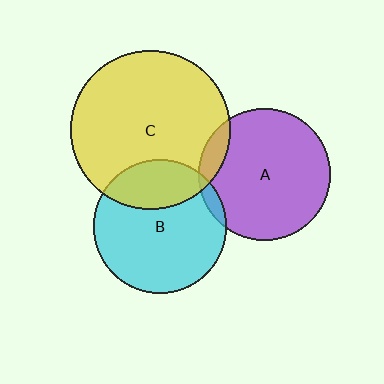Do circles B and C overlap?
Yes.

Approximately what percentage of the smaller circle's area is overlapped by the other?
Approximately 25%.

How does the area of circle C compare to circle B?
Approximately 1.4 times.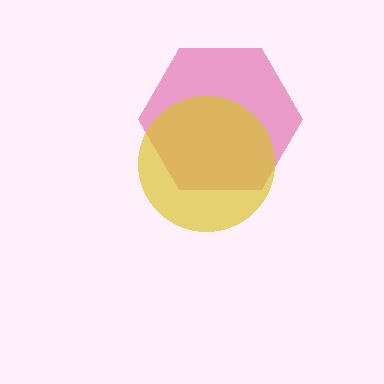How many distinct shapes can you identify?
There are 2 distinct shapes: a magenta hexagon, a yellow circle.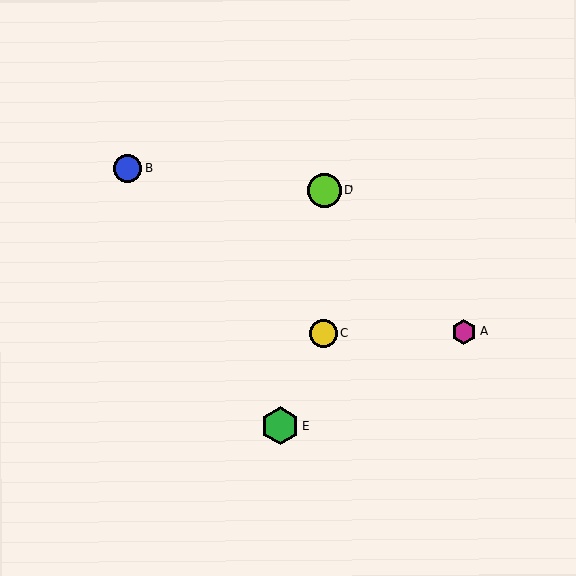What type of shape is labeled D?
Shape D is a lime circle.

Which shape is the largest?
The green hexagon (labeled E) is the largest.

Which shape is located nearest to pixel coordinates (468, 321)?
The magenta hexagon (labeled A) at (464, 331) is nearest to that location.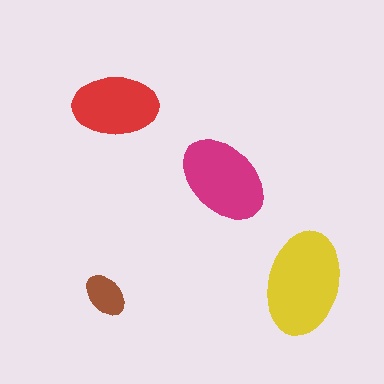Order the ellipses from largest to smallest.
the yellow one, the magenta one, the red one, the brown one.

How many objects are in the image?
There are 4 objects in the image.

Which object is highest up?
The red ellipse is topmost.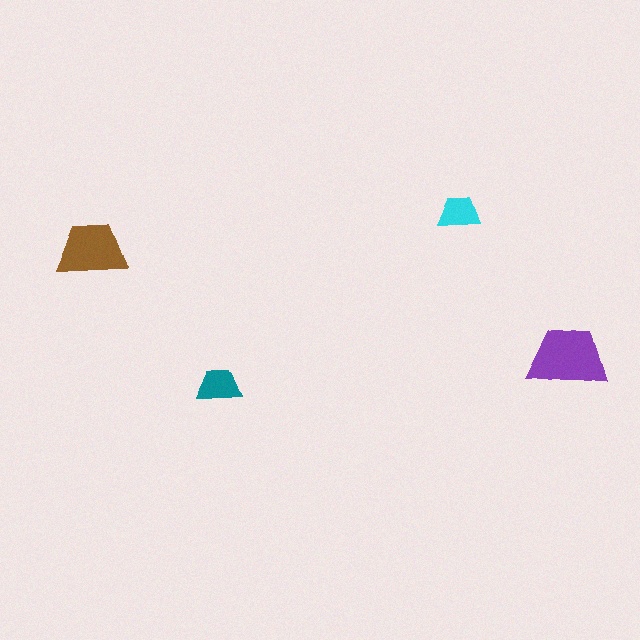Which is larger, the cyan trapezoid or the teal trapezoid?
The teal one.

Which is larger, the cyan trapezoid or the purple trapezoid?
The purple one.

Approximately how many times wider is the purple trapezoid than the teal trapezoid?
About 2 times wider.